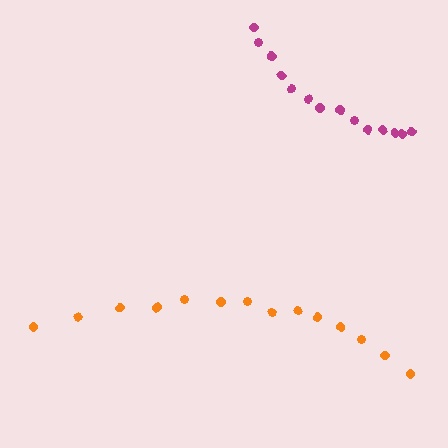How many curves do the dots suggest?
There are 2 distinct paths.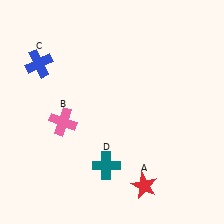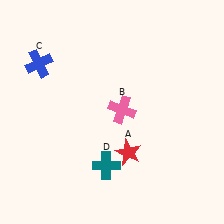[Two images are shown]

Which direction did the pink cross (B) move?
The pink cross (B) moved right.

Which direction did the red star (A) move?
The red star (A) moved up.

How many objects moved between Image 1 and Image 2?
2 objects moved between the two images.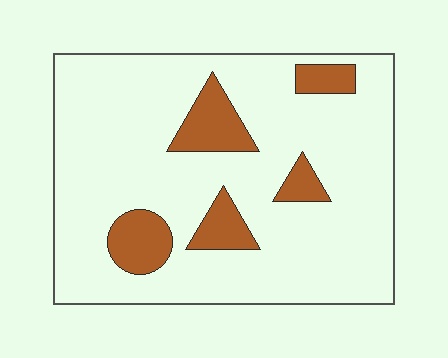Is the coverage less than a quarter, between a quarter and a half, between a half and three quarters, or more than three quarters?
Less than a quarter.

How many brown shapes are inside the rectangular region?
5.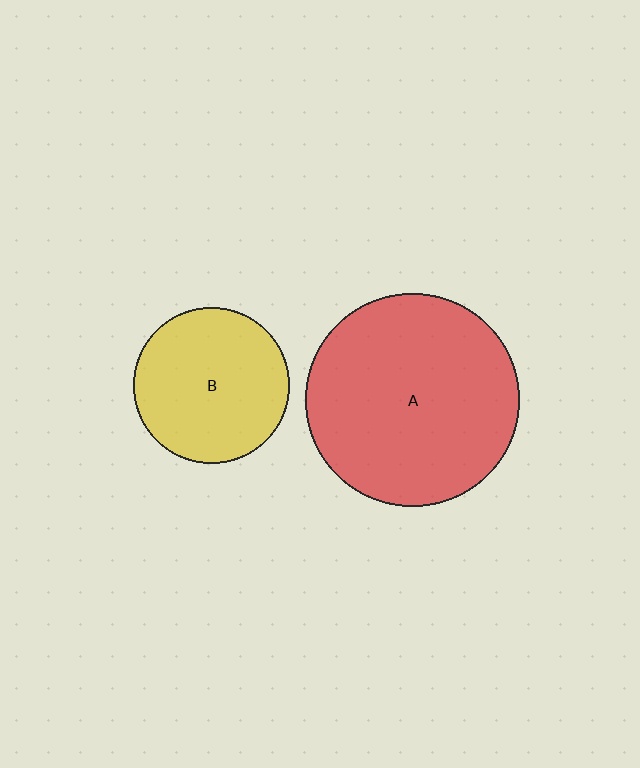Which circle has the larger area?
Circle A (red).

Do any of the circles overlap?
No, none of the circles overlap.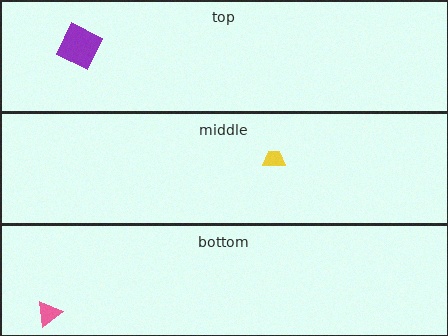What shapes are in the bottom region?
The pink triangle.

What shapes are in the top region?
The purple square.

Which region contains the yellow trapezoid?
The middle region.